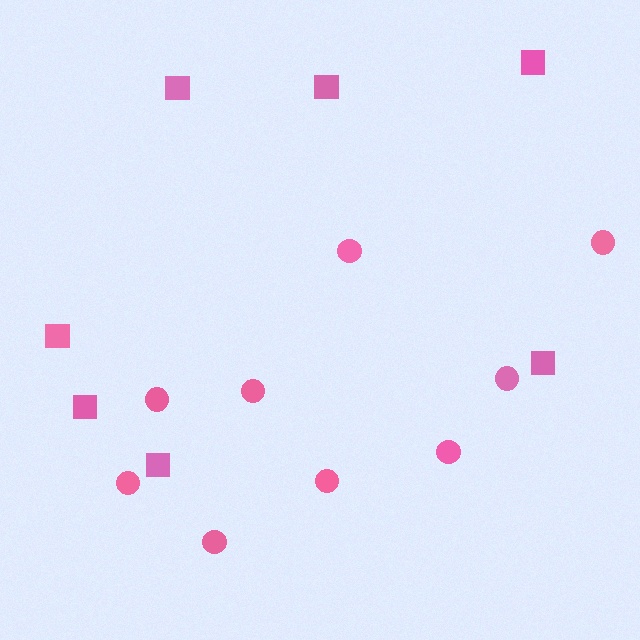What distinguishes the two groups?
There are 2 groups: one group of squares (7) and one group of circles (9).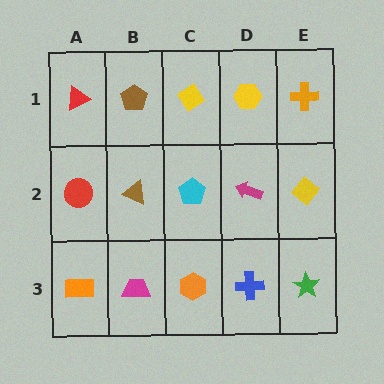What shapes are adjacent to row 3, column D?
A magenta arrow (row 2, column D), an orange hexagon (row 3, column C), a green star (row 3, column E).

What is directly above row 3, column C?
A cyan pentagon.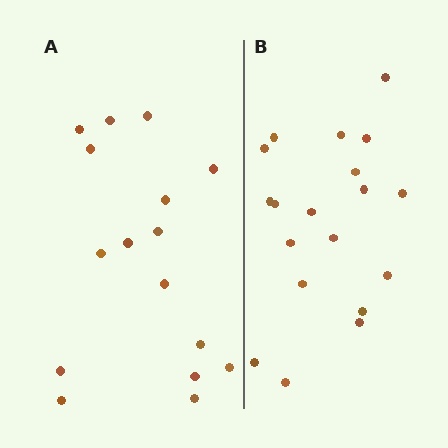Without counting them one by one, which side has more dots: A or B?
Region B (the right region) has more dots.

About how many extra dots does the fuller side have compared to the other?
Region B has just a few more — roughly 2 or 3 more dots than region A.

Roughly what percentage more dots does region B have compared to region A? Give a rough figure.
About 20% more.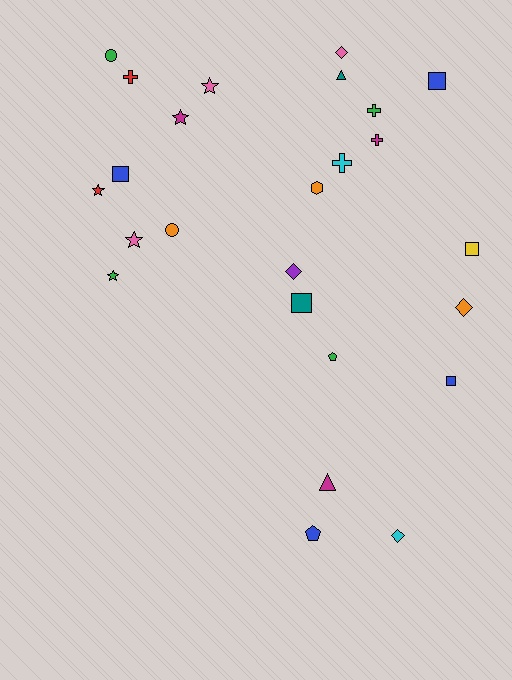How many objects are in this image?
There are 25 objects.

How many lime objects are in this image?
There are no lime objects.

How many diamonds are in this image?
There are 4 diamonds.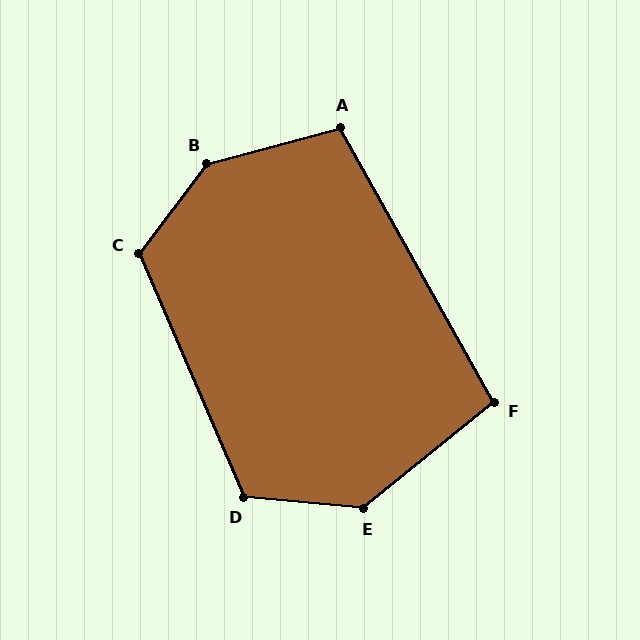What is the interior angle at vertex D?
Approximately 118 degrees (obtuse).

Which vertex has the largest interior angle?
B, at approximately 142 degrees.